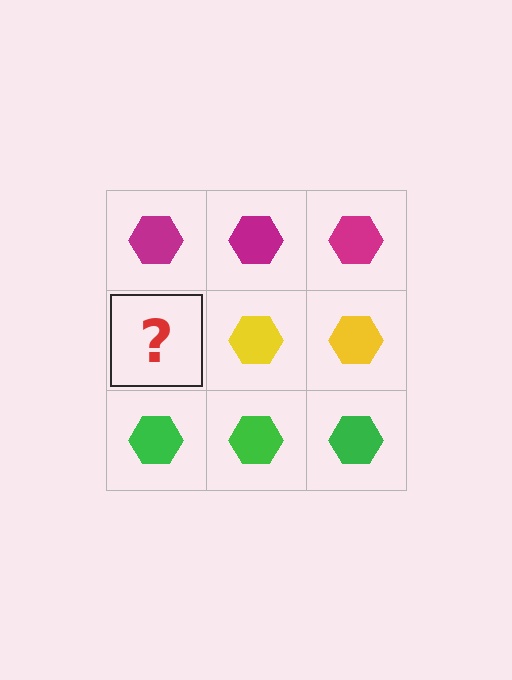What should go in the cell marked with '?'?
The missing cell should contain a yellow hexagon.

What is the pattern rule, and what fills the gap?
The rule is that each row has a consistent color. The gap should be filled with a yellow hexagon.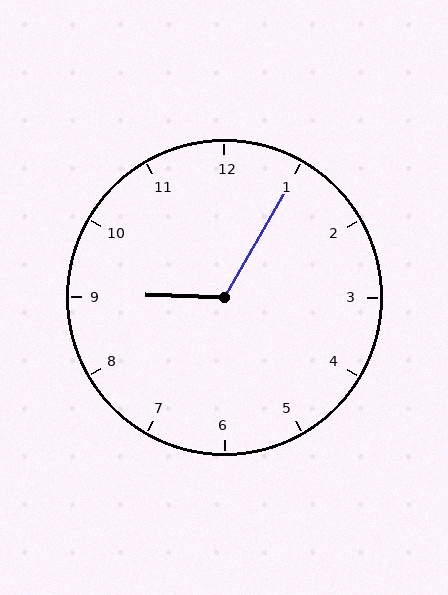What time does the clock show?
9:05.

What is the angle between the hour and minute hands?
Approximately 118 degrees.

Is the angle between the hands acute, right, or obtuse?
It is obtuse.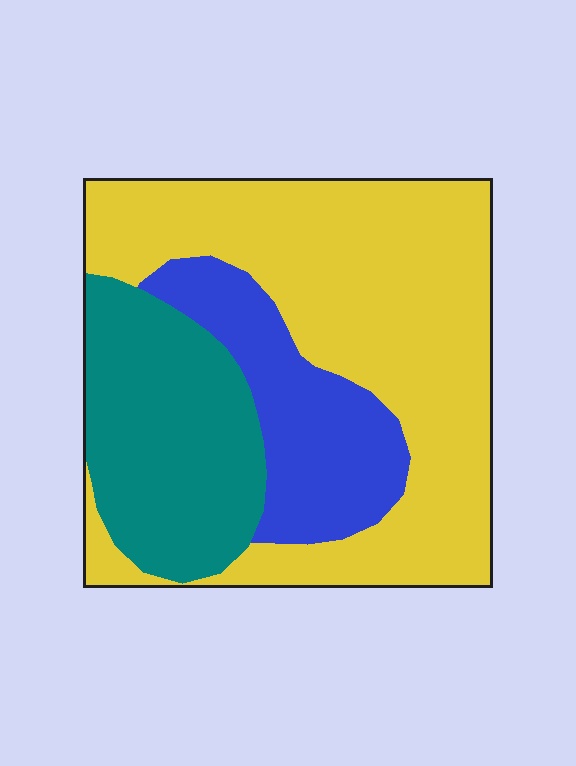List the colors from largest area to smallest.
From largest to smallest: yellow, teal, blue.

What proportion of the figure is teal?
Teal takes up between a sixth and a third of the figure.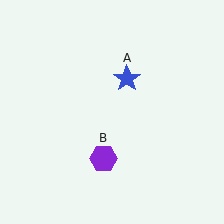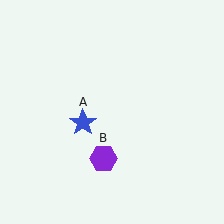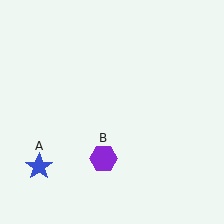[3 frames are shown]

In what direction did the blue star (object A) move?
The blue star (object A) moved down and to the left.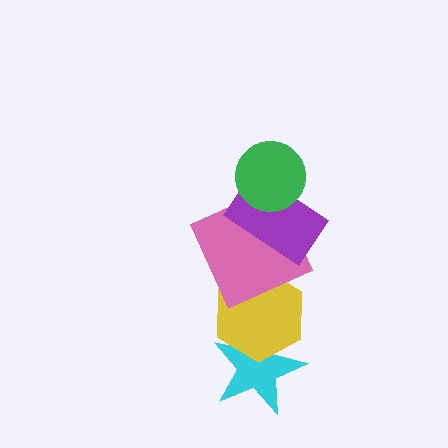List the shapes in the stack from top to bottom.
From top to bottom: the green circle, the purple rectangle, the pink square, the yellow hexagon, the cyan star.